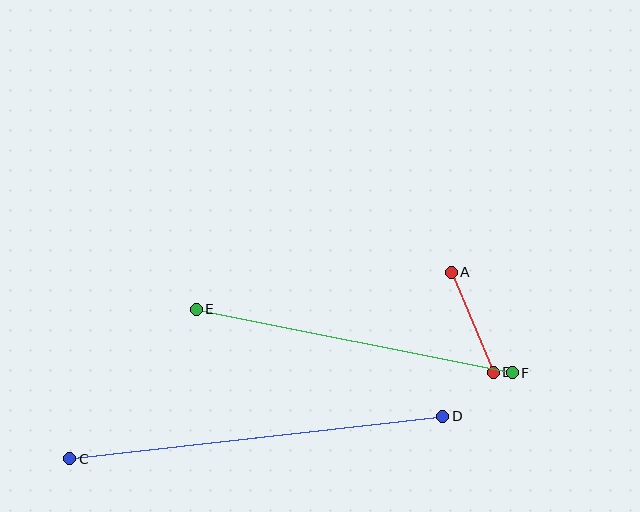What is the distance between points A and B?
The distance is approximately 108 pixels.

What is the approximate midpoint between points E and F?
The midpoint is at approximately (354, 341) pixels.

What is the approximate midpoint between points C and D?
The midpoint is at approximately (256, 437) pixels.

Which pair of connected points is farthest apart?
Points C and D are farthest apart.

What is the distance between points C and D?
The distance is approximately 376 pixels.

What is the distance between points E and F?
The distance is approximately 322 pixels.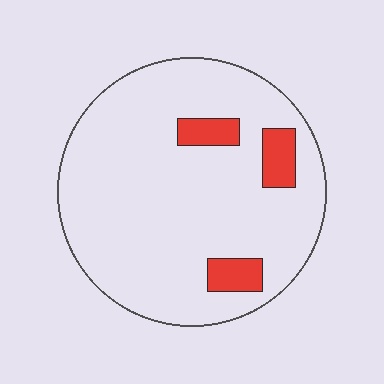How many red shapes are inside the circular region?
3.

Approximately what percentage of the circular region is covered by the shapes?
Approximately 10%.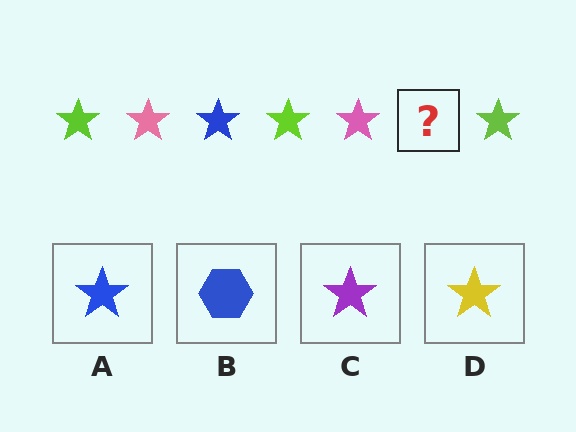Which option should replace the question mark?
Option A.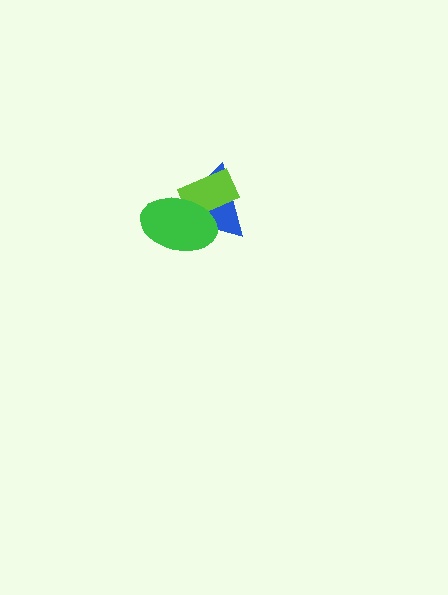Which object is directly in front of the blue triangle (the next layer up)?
The lime rectangle is directly in front of the blue triangle.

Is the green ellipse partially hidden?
No, no other shape covers it.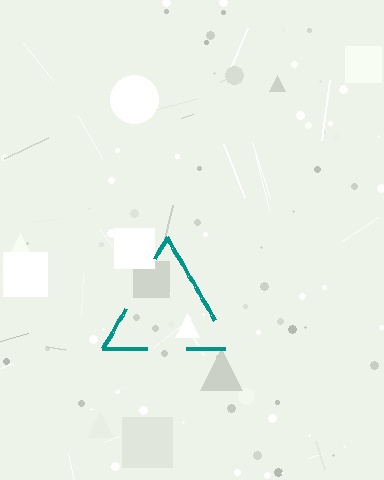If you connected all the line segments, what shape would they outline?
They would outline a triangle.